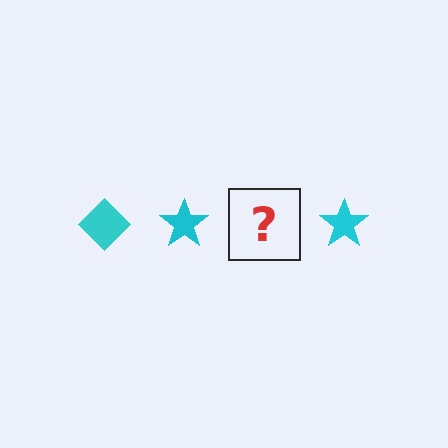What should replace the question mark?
The question mark should be replaced with a cyan diamond.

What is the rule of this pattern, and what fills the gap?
The rule is that the pattern cycles through diamond, star shapes in cyan. The gap should be filled with a cyan diamond.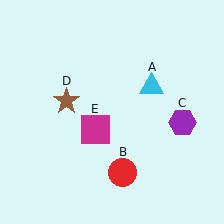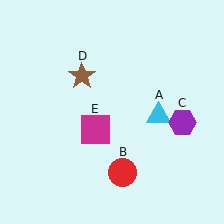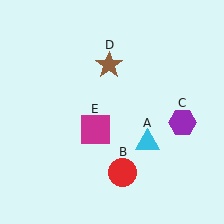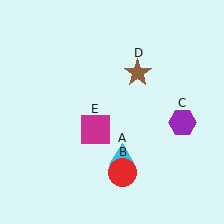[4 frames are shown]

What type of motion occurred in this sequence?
The cyan triangle (object A), brown star (object D) rotated clockwise around the center of the scene.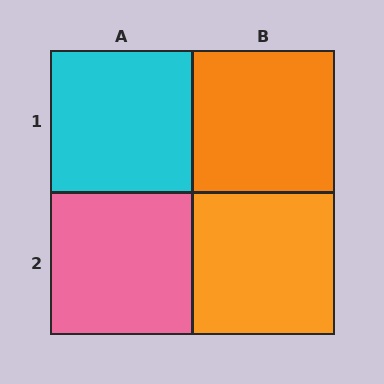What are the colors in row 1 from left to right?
Cyan, orange.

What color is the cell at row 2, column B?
Orange.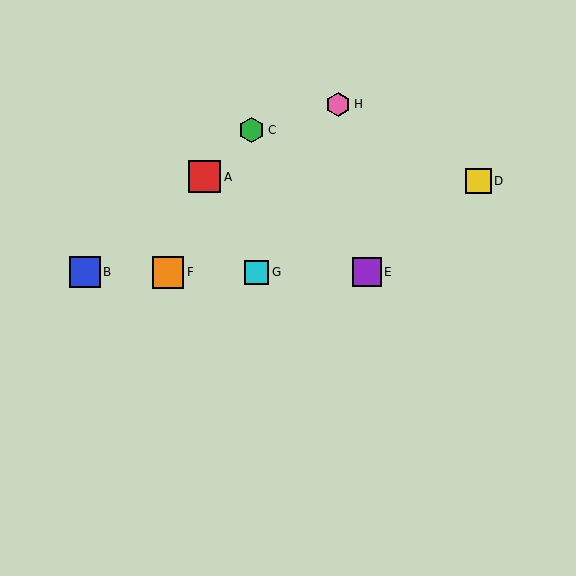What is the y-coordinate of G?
Object G is at y≈272.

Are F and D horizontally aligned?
No, F is at y≈272 and D is at y≈181.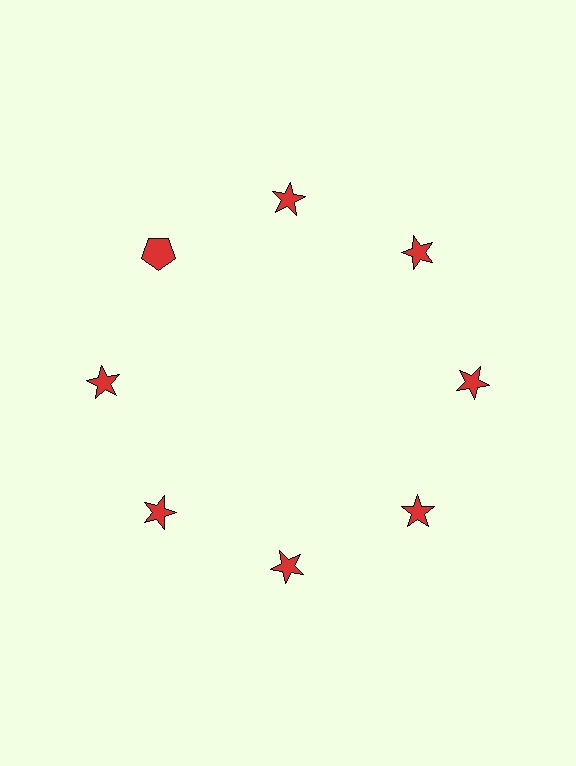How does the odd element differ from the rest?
It has a different shape: pentagon instead of star.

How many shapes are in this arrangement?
There are 8 shapes arranged in a ring pattern.